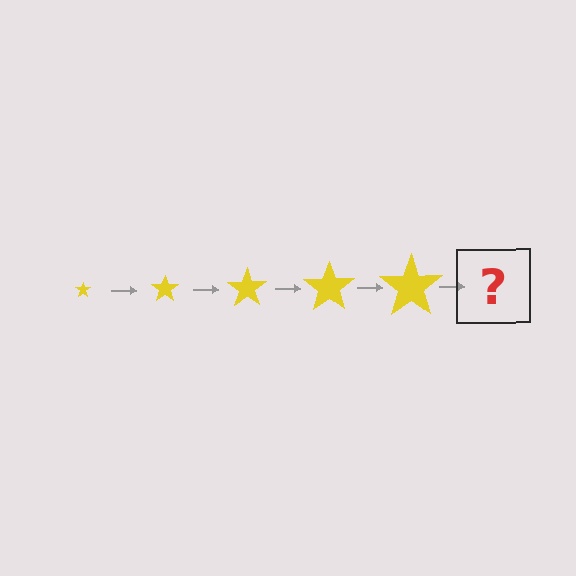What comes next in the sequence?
The next element should be a yellow star, larger than the previous one.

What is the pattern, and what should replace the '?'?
The pattern is that the star gets progressively larger each step. The '?' should be a yellow star, larger than the previous one.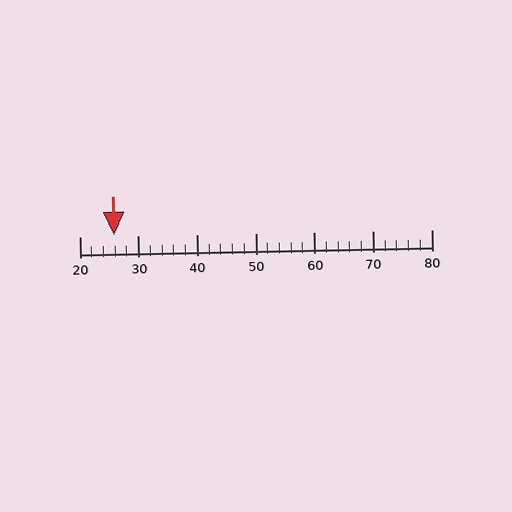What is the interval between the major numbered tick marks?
The major tick marks are spaced 10 units apart.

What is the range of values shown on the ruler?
The ruler shows values from 20 to 80.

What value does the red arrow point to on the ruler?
The red arrow points to approximately 26.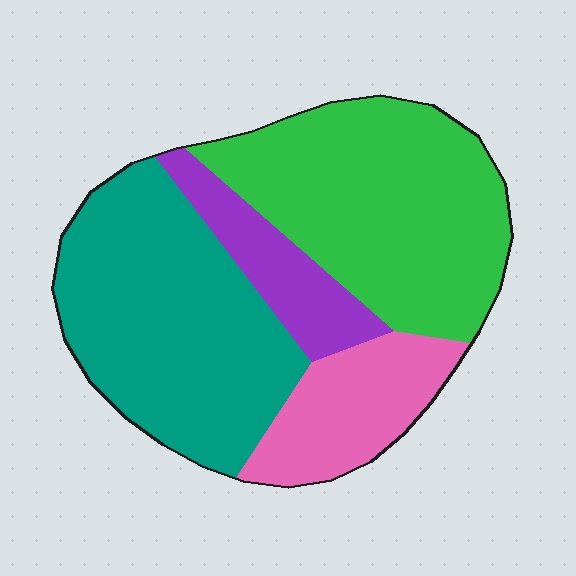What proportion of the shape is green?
Green covers roughly 35% of the shape.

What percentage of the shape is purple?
Purple covers 11% of the shape.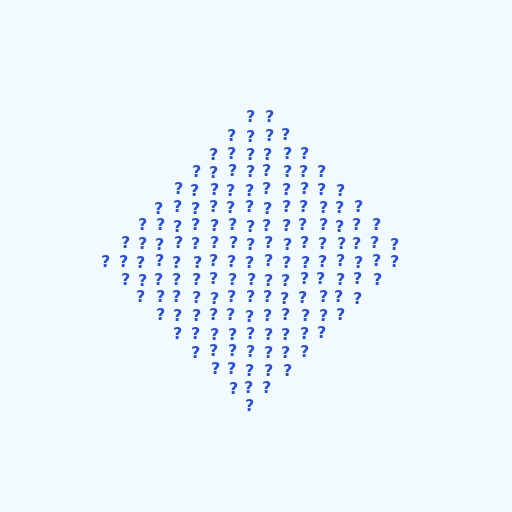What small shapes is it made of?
It is made of small question marks.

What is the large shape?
The large shape is a diamond.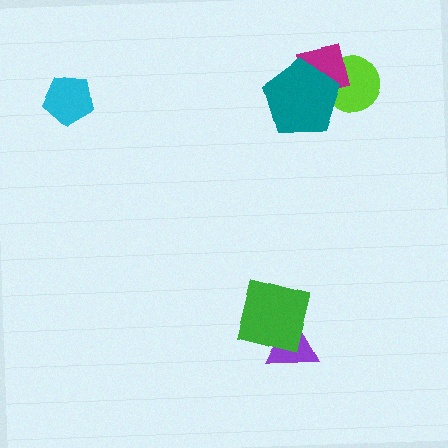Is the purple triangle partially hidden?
Yes, it is partially covered by another shape.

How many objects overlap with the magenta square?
2 objects overlap with the magenta square.